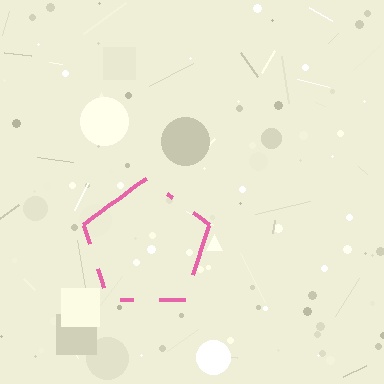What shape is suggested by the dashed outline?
The dashed outline suggests a pentagon.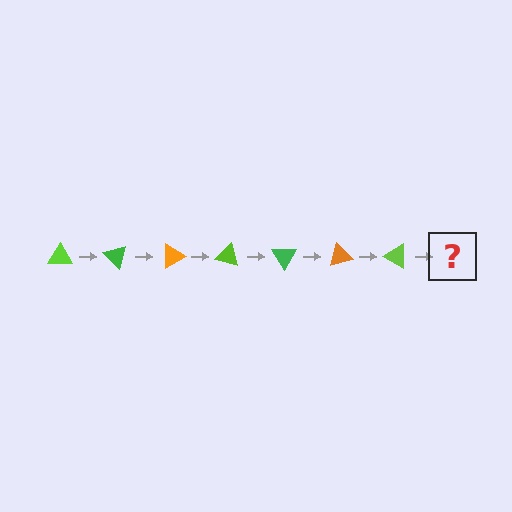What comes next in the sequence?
The next element should be a green triangle, rotated 315 degrees from the start.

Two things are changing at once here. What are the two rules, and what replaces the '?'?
The two rules are that it rotates 45 degrees each step and the color cycles through lime, green, and orange. The '?' should be a green triangle, rotated 315 degrees from the start.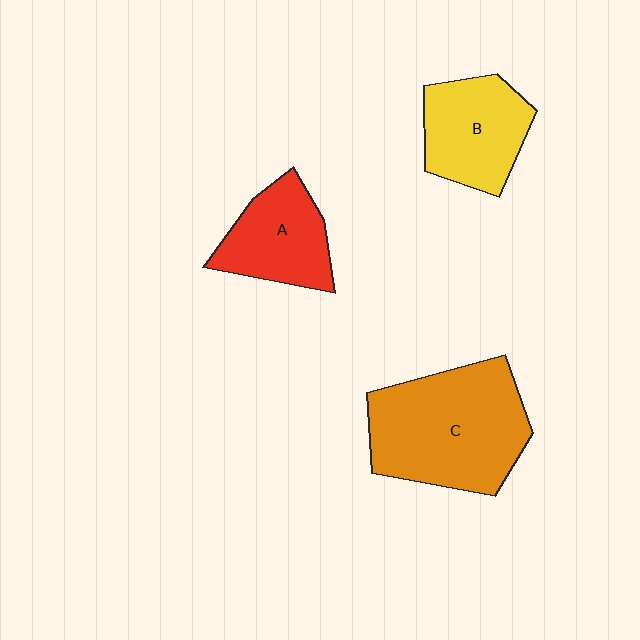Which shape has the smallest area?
Shape A (red).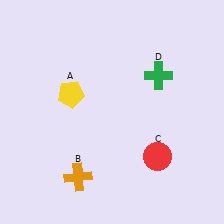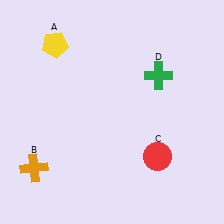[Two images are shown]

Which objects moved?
The objects that moved are: the yellow pentagon (A), the orange cross (B).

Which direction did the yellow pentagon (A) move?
The yellow pentagon (A) moved up.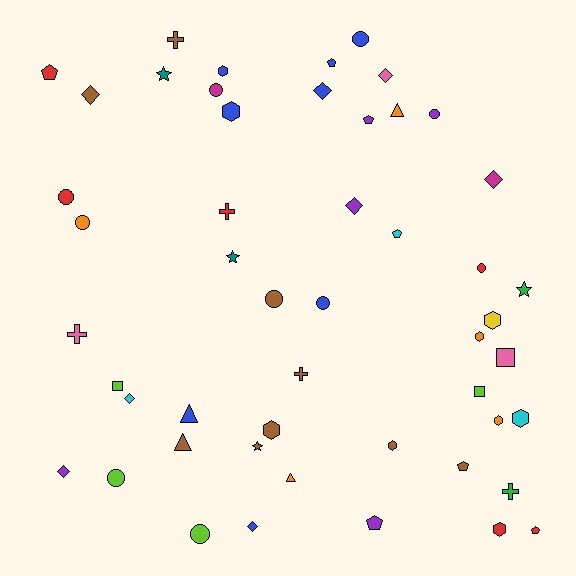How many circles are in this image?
There are 10 circles.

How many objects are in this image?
There are 50 objects.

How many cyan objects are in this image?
There are 3 cyan objects.